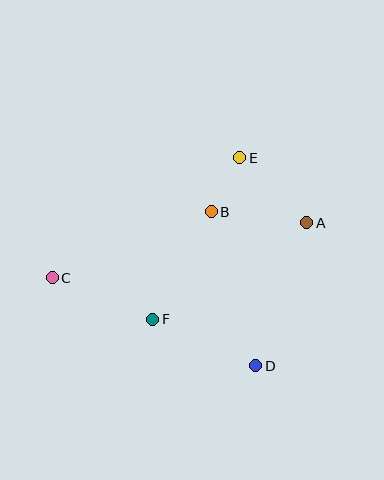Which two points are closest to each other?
Points B and E are closest to each other.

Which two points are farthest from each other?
Points A and C are farthest from each other.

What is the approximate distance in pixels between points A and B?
The distance between A and B is approximately 96 pixels.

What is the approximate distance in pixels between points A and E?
The distance between A and E is approximately 93 pixels.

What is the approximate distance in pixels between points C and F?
The distance between C and F is approximately 109 pixels.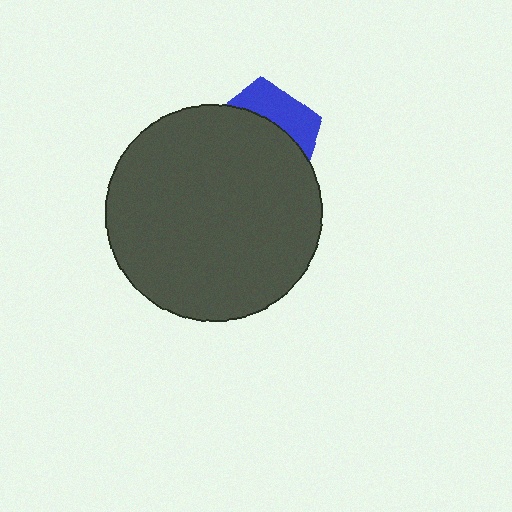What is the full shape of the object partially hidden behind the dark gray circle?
The partially hidden object is a blue pentagon.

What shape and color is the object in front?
The object in front is a dark gray circle.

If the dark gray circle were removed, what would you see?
You would see the complete blue pentagon.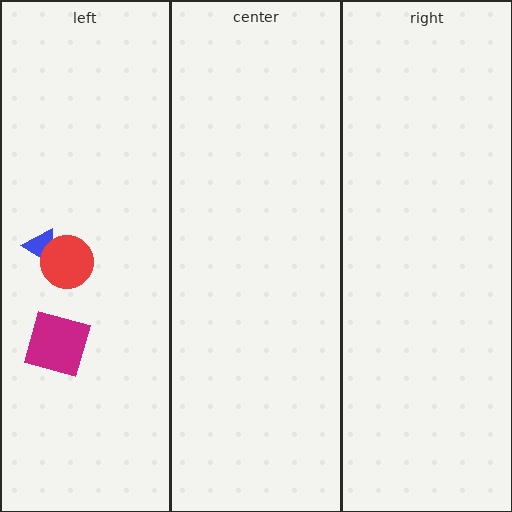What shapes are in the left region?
The blue triangle, the red circle, the magenta square.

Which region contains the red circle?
The left region.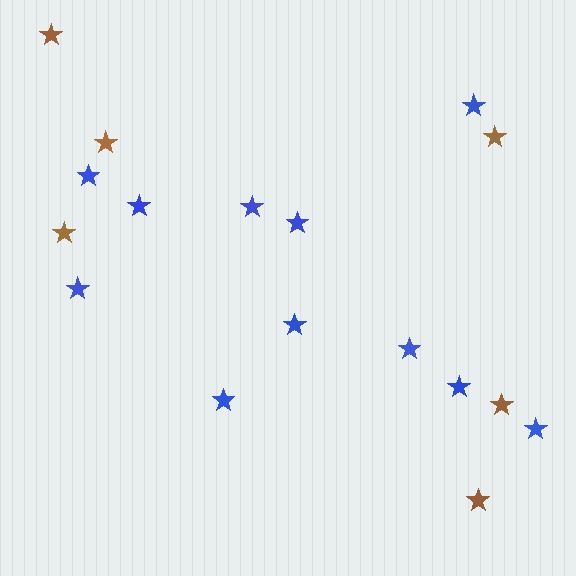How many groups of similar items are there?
There are 2 groups: one group of brown stars (6) and one group of blue stars (11).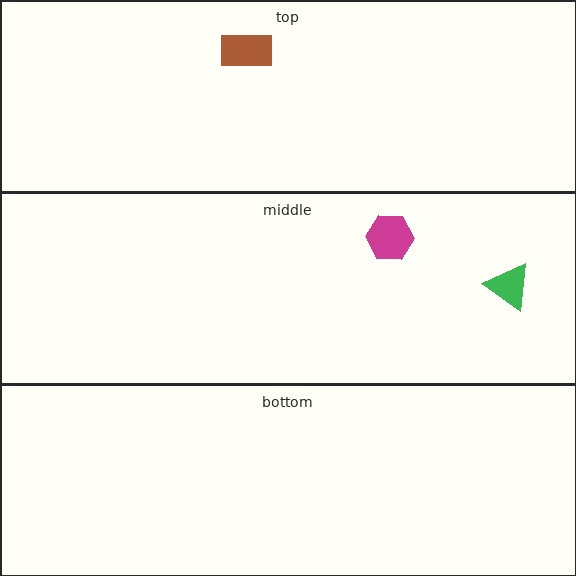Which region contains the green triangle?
The middle region.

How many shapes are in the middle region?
2.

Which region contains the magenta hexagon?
The middle region.